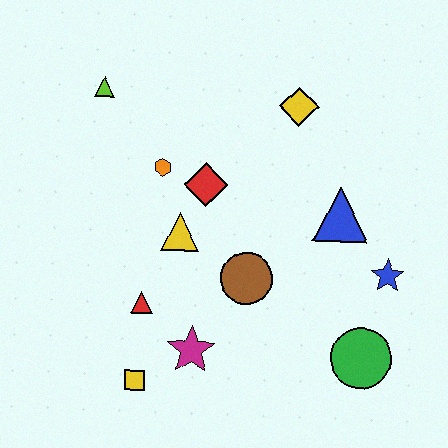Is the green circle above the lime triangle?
No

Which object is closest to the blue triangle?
The blue star is closest to the blue triangle.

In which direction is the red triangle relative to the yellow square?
The red triangle is above the yellow square.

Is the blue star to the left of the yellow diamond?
No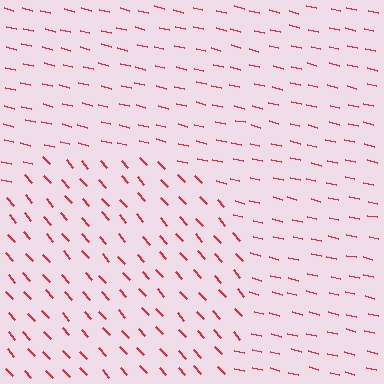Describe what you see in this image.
The image is filled with small red line segments. A circle region in the image has lines oriented differently from the surrounding lines, creating a visible texture boundary.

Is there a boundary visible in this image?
Yes, there is a texture boundary formed by a change in line orientation.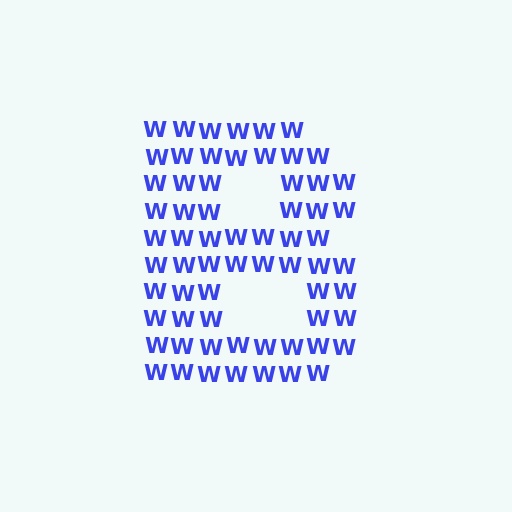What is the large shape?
The large shape is the letter B.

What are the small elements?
The small elements are letter W's.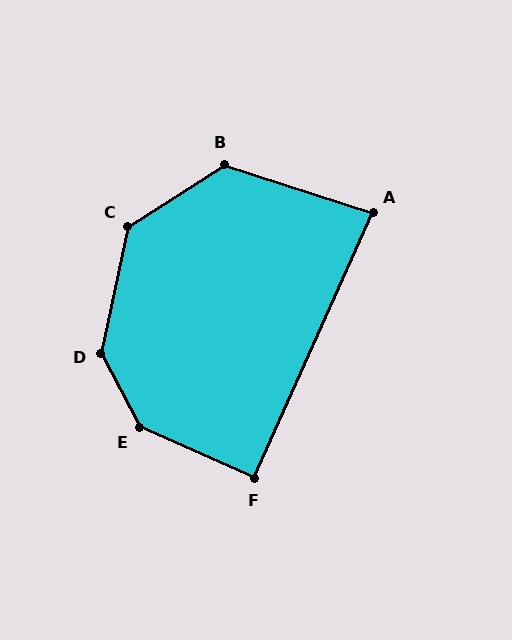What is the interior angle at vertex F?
Approximately 90 degrees (approximately right).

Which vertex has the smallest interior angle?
A, at approximately 84 degrees.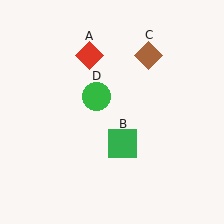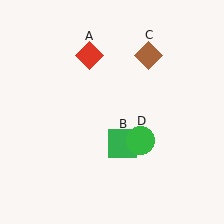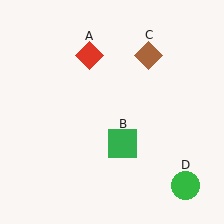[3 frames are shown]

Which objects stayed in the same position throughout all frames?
Red diamond (object A) and green square (object B) and brown diamond (object C) remained stationary.